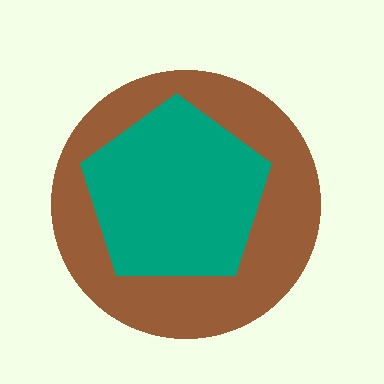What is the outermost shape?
The brown circle.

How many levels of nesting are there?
2.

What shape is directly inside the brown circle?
The teal pentagon.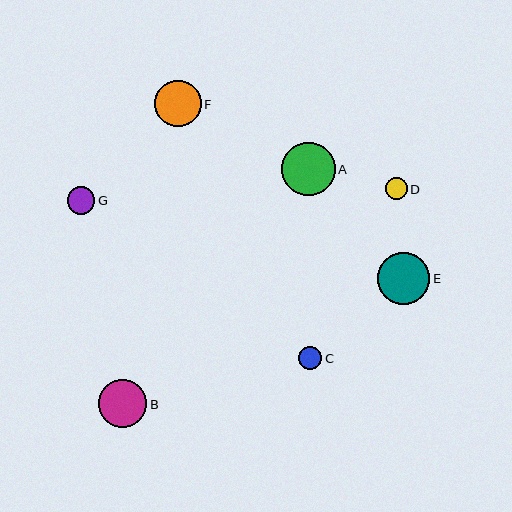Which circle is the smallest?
Circle D is the smallest with a size of approximately 22 pixels.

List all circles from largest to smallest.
From largest to smallest: A, E, B, F, G, C, D.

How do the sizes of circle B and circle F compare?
Circle B and circle F are approximately the same size.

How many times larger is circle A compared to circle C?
Circle A is approximately 2.3 times the size of circle C.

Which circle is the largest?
Circle A is the largest with a size of approximately 54 pixels.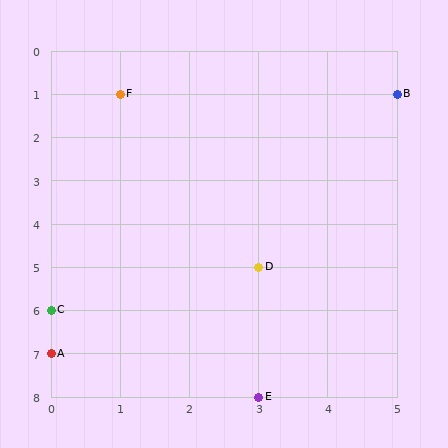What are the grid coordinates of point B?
Point B is at grid coordinates (5, 1).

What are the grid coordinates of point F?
Point F is at grid coordinates (1, 1).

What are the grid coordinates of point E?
Point E is at grid coordinates (3, 8).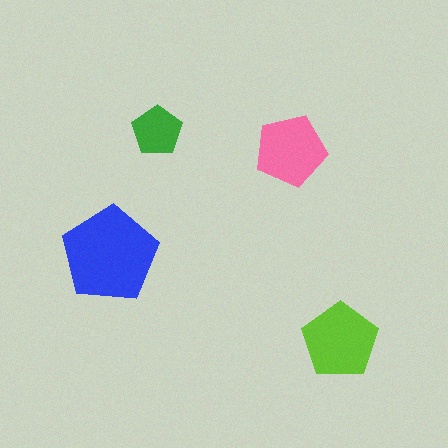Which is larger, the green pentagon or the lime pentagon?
The lime one.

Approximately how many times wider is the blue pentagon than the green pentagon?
About 2 times wider.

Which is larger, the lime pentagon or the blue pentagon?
The blue one.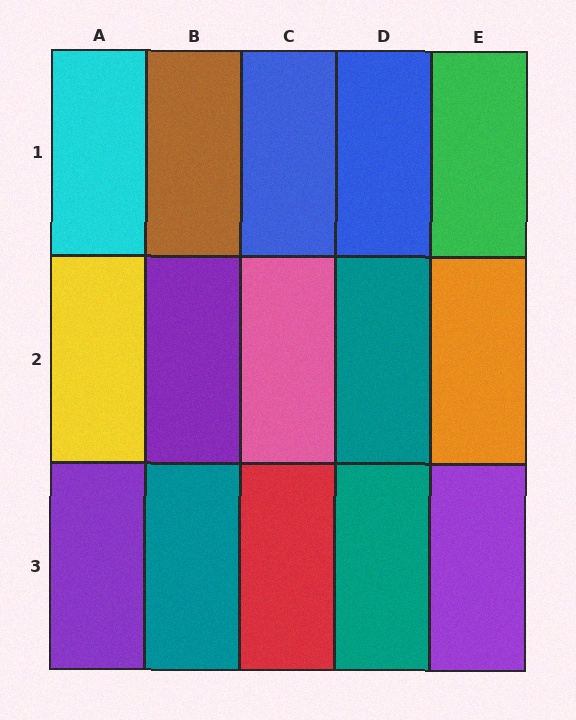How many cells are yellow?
1 cell is yellow.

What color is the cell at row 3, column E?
Purple.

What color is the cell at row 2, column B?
Purple.